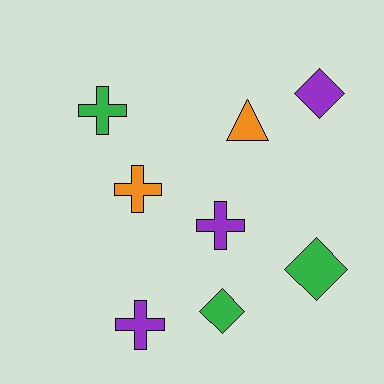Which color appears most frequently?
Purple, with 3 objects.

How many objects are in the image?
There are 8 objects.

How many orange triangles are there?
There is 1 orange triangle.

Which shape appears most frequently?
Cross, with 4 objects.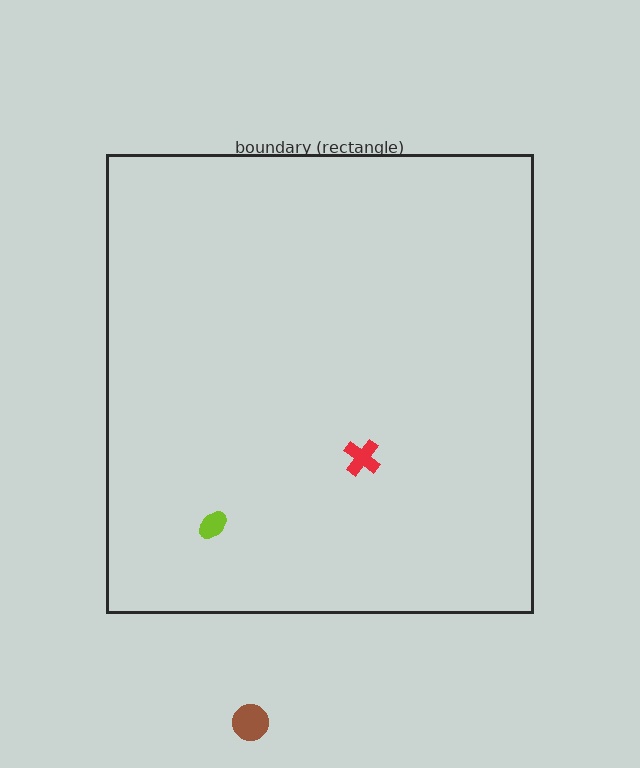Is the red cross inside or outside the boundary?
Inside.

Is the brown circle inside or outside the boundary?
Outside.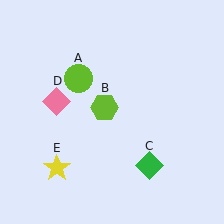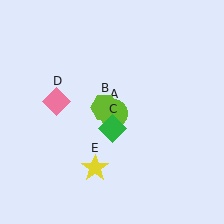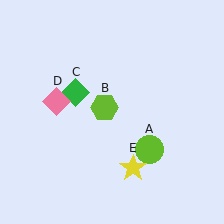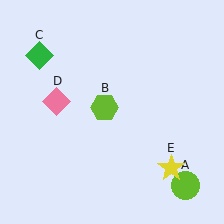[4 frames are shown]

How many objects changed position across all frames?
3 objects changed position: lime circle (object A), green diamond (object C), yellow star (object E).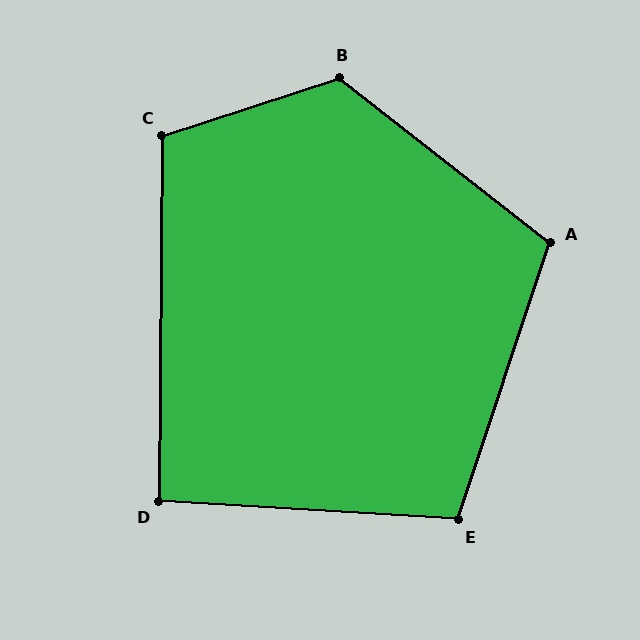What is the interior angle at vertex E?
Approximately 105 degrees (obtuse).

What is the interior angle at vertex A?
Approximately 110 degrees (obtuse).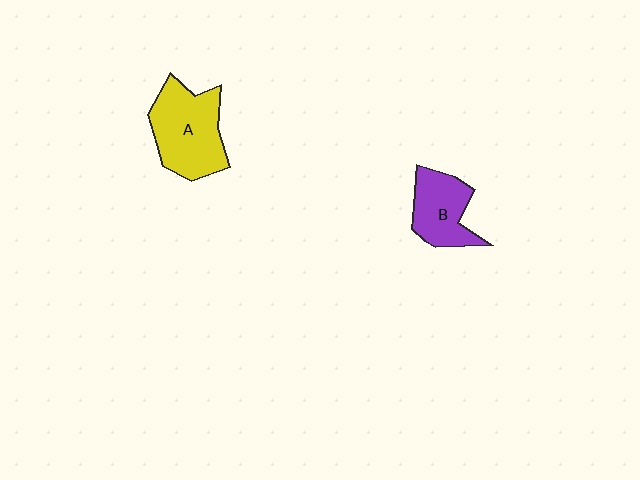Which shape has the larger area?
Shape A (yellow).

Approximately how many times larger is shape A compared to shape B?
Approximately 1.4 times.